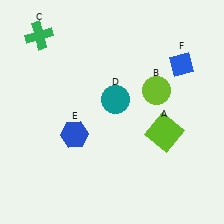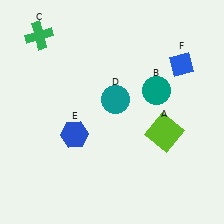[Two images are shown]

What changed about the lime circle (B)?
In Image 1, B is lime. In Image 2, it changed to teal.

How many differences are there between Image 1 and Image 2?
There is 1 difference between the two images.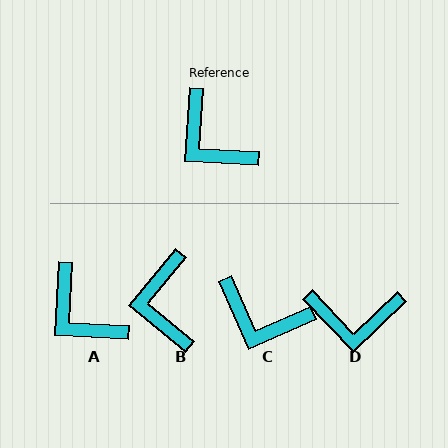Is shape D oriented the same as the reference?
No, it is off by about 48 degrees.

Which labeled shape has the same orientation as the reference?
A.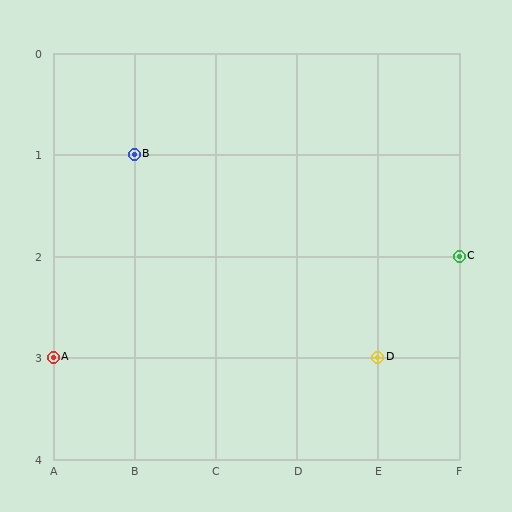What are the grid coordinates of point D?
Point D is at grid coordinates (E, 3).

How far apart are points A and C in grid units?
Points A and C are 5 columns and 1 row apart (about 5.1 grid units diagonally).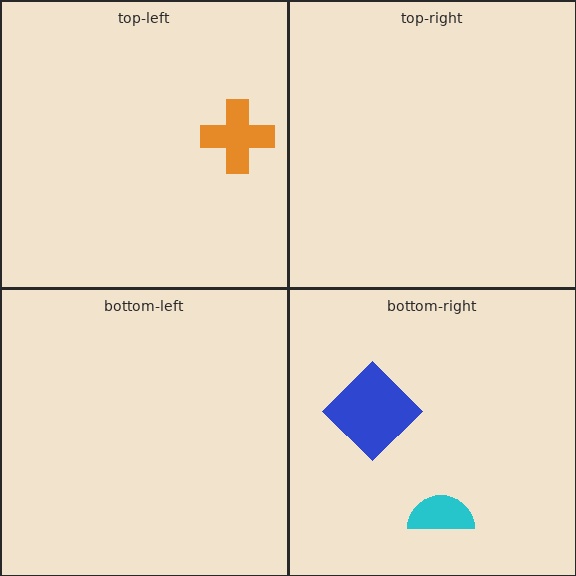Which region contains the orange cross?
The top-left region.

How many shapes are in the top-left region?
1.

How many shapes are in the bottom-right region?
2.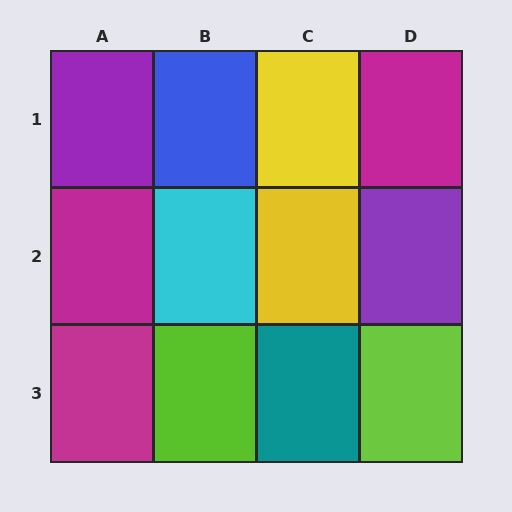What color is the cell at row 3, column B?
Lime.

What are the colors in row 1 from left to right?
Purple, blue, yellow, magenta.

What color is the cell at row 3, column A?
Magenta.